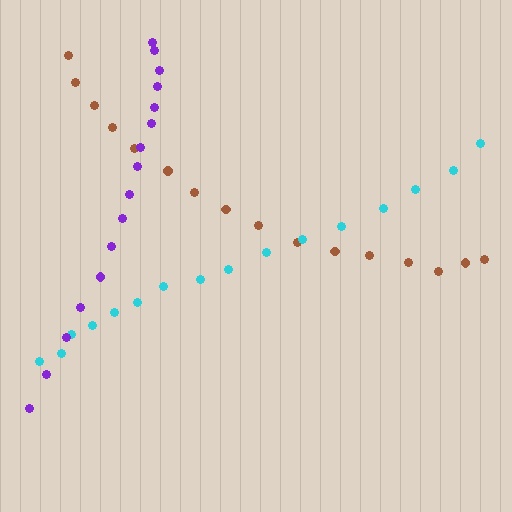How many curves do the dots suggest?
There are 3 distinct paths.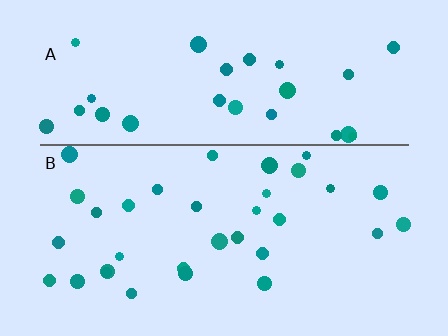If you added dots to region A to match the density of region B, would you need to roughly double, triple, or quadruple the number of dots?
Approximately double.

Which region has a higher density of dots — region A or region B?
B (the bottom).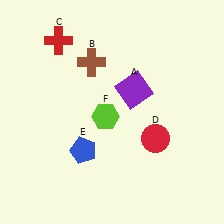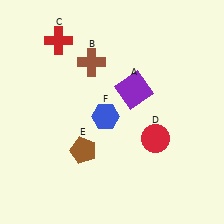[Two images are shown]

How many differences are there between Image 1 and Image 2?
There are 2 differences between the two images.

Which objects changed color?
E changed from blue to brown. F changed from lime to blue.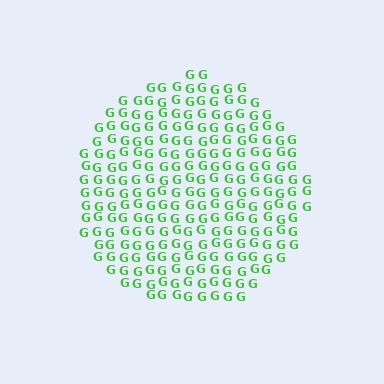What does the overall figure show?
The overall figure shows a circle.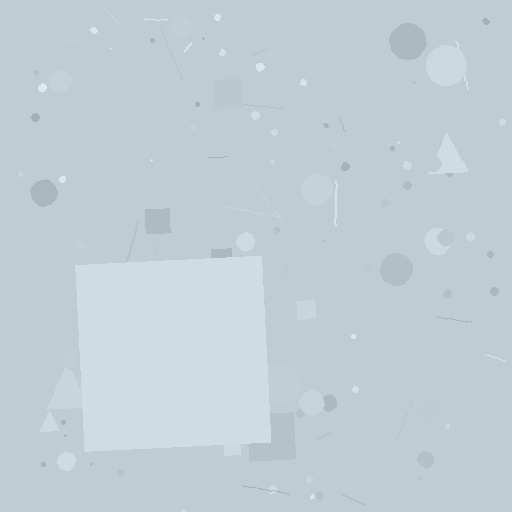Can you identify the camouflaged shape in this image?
The camouflaged shape is a square.